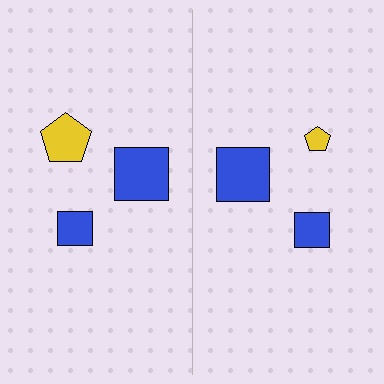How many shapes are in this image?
There are 6 shapes in this image.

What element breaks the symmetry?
The yellow pentagon on the right side has a different size than its mirror counterpart.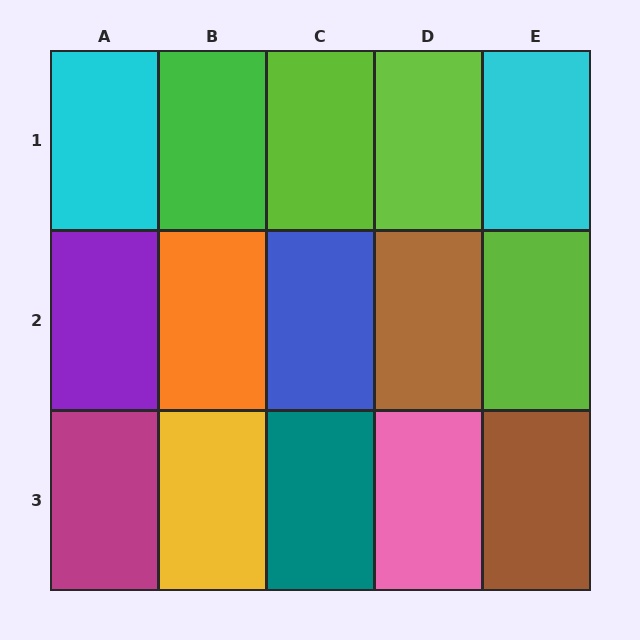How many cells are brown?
2 cells are brown.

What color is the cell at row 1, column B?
Green.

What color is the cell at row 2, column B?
Orange.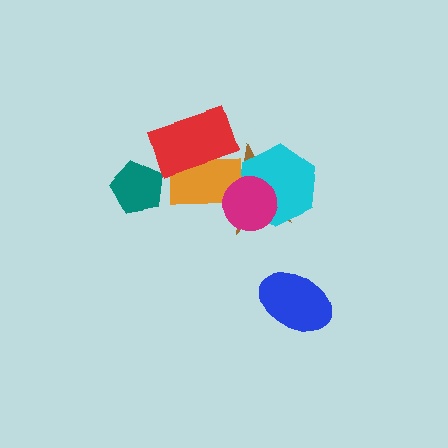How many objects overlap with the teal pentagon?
0 objects overlap with the teal pentagon.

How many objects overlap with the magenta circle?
3 objects overlap with the magenta circle.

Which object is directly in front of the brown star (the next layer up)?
The cyan hexagon is directly in front of the brown star.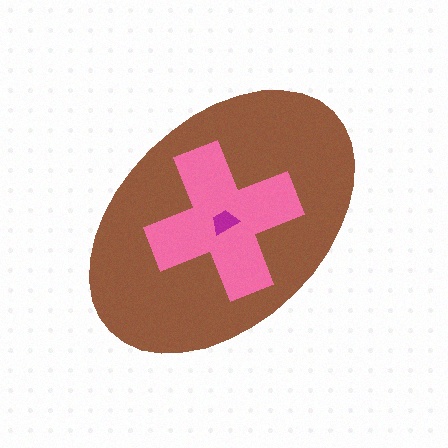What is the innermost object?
The magenta trapezoid.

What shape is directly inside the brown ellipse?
The pink cross.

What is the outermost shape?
The brown ellipse.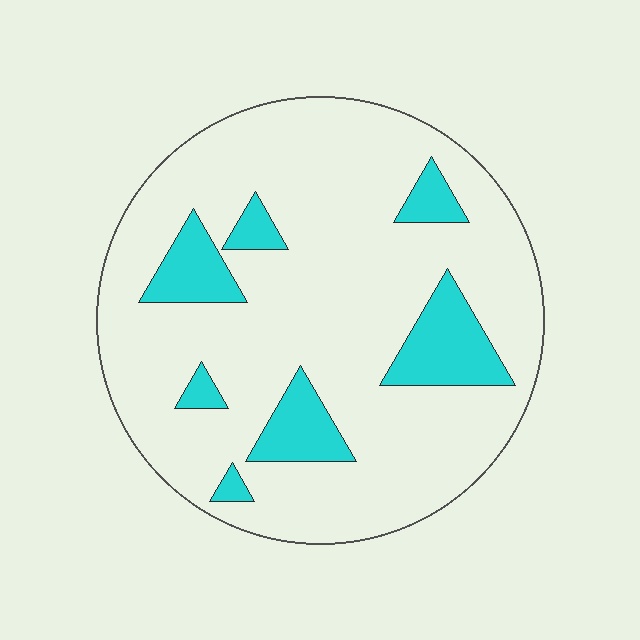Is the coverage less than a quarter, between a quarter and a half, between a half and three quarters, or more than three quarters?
Less than a quarter.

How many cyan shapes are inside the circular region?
7.